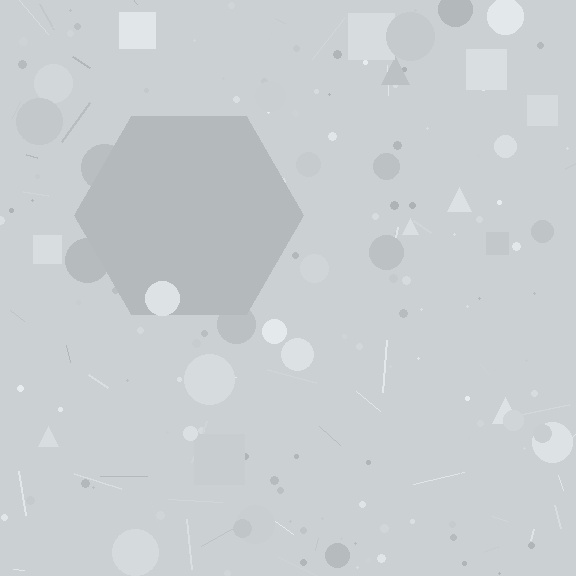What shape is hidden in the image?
A hexagon is hidden in the image.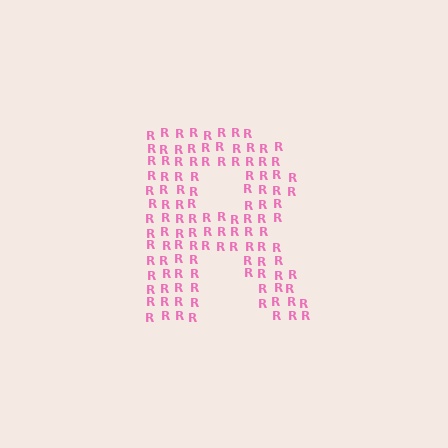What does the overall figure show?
The overall figure shows the letter R.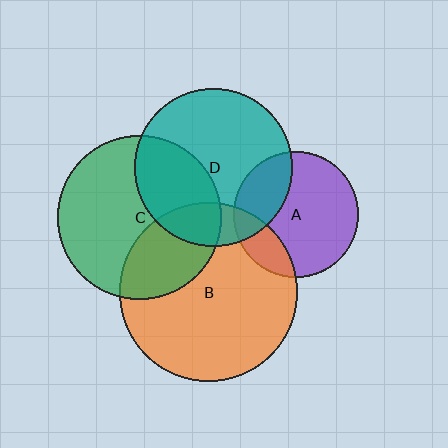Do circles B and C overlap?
Yes.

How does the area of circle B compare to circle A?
Approximately 2.0 times.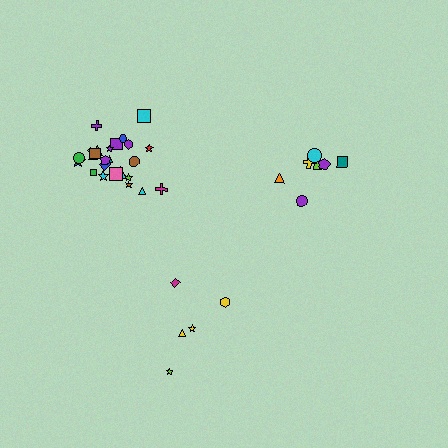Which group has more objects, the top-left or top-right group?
The top-left group.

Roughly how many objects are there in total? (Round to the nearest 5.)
Roughly 35 objects in total.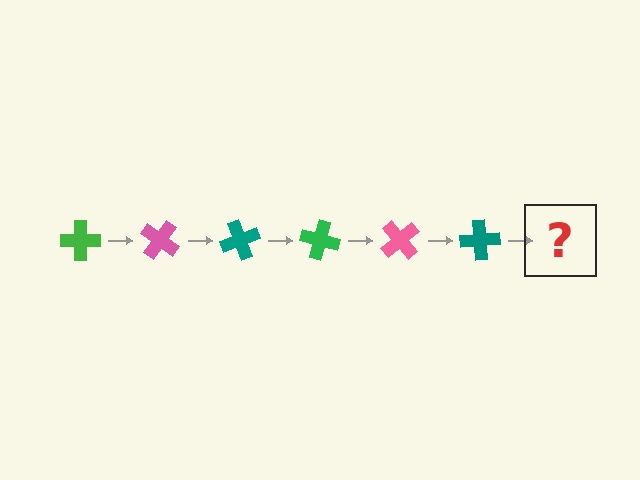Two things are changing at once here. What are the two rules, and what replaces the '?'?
The two rules are that it rotates 35 degrees each step and the color cycles through green, pink, and teal. The '?' should be a green cross, rotated 210 degrees from the start.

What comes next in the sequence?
The next element should be a green cross, rotated 210 degrees from the start.